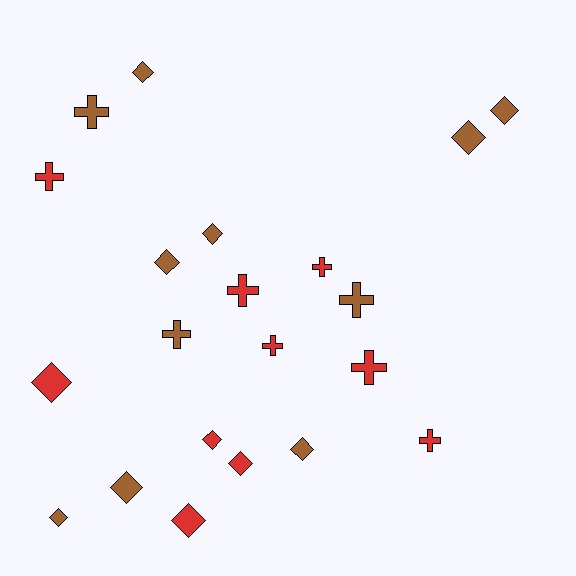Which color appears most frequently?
Brown, with 11 objects.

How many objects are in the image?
There are 21 objects.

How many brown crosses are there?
There are 3 brown crosses.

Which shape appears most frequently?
Diamond, with 12 objects.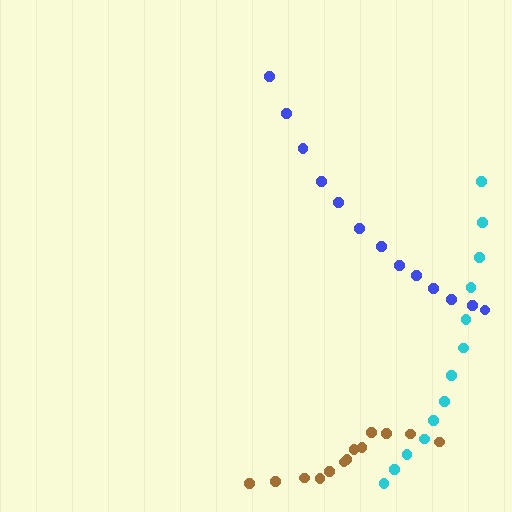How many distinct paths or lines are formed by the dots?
There are 3 distinct paths.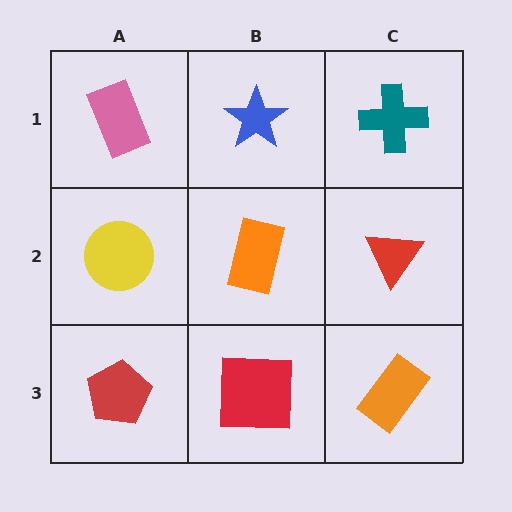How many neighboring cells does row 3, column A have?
2.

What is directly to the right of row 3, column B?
An orange rectangle.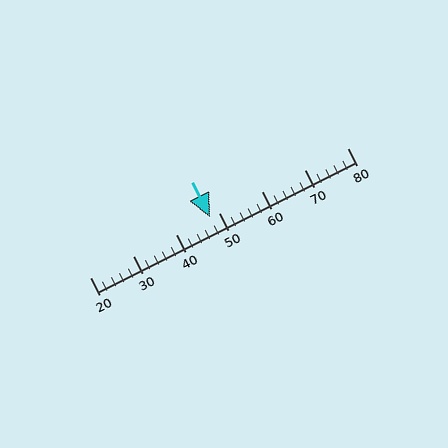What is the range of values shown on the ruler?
The ruler shows values from 20 to 80.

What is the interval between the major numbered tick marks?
The major tick marks are spaced 10 units apart.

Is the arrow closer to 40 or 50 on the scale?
The arrow is closer to 50.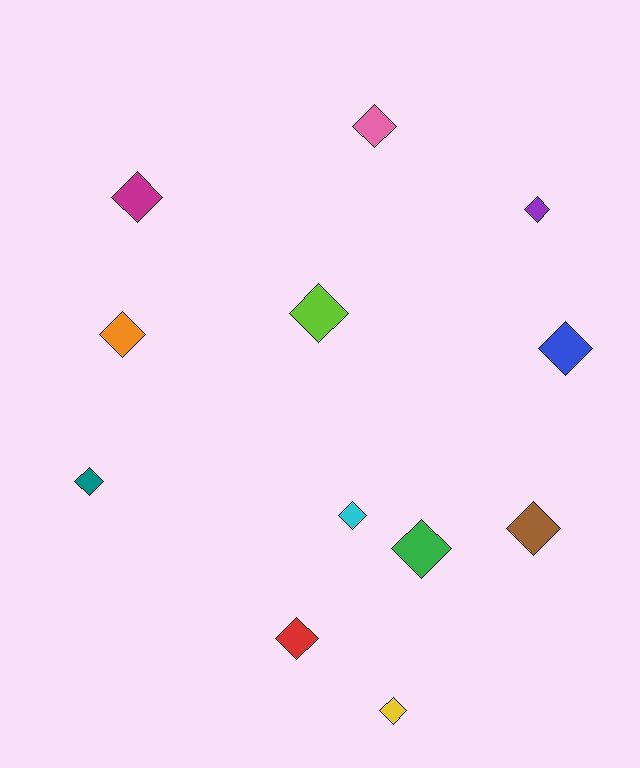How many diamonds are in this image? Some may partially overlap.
There are 12 diamonds.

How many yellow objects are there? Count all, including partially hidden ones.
There is 1 yellow object.